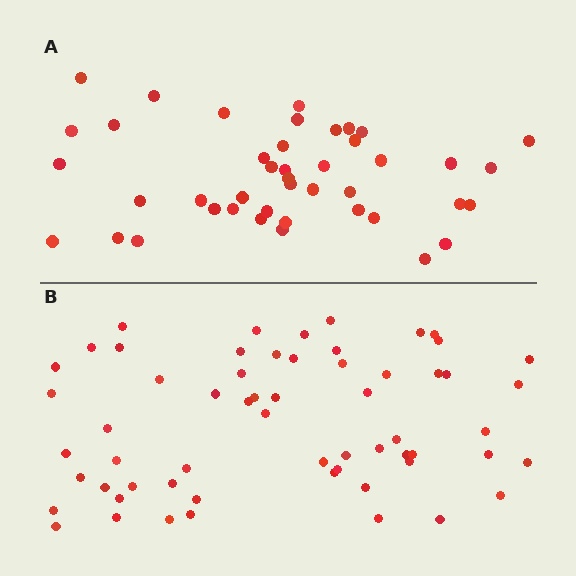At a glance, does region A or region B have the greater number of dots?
Region B (the bottom region) has more dots.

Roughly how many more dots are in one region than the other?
Region B has approximately 15 more dots than region A.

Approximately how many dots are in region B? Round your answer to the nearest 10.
About 60 dots.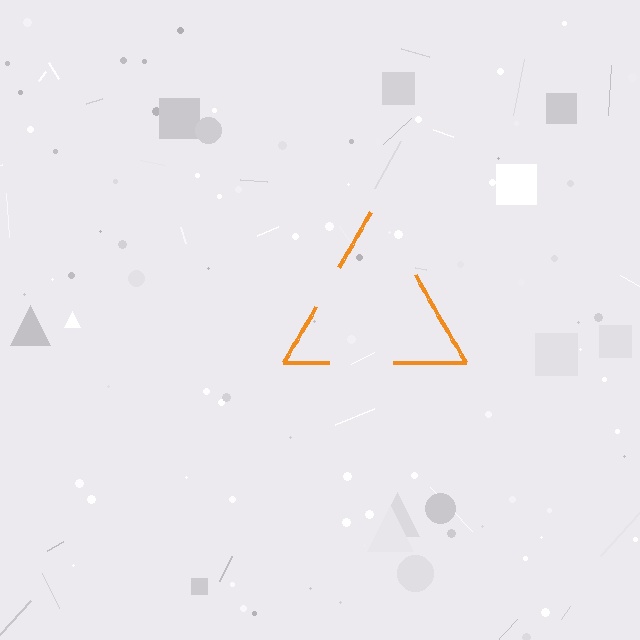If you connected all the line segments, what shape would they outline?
They would outline a triangle.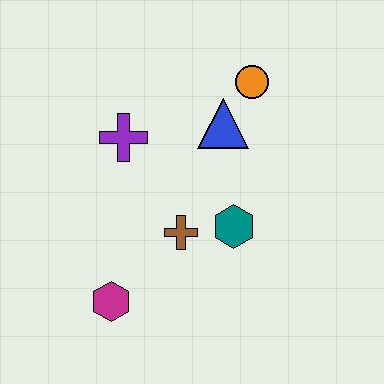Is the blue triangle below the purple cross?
No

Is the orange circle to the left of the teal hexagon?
No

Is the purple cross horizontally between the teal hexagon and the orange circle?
No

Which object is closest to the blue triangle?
The orange circle is closest to the blue triangle.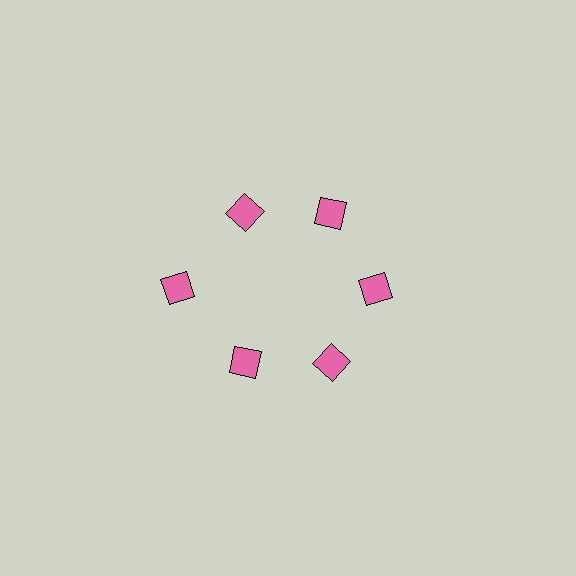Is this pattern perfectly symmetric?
No. The 6 pink diamonds are arranged in a ring, but one element near the 9 o'clock position is pushed outward from the center, breaking the 6-fold rotational symmetry.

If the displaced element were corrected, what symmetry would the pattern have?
It would have 6-fold rotational symmetry — the pattern would map onto itself every 60 degrees.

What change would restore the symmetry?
The symmetry would be restored by moving it inward, back onto the ring so that all 6 diamonds sit at equal angles and equal distance from the center.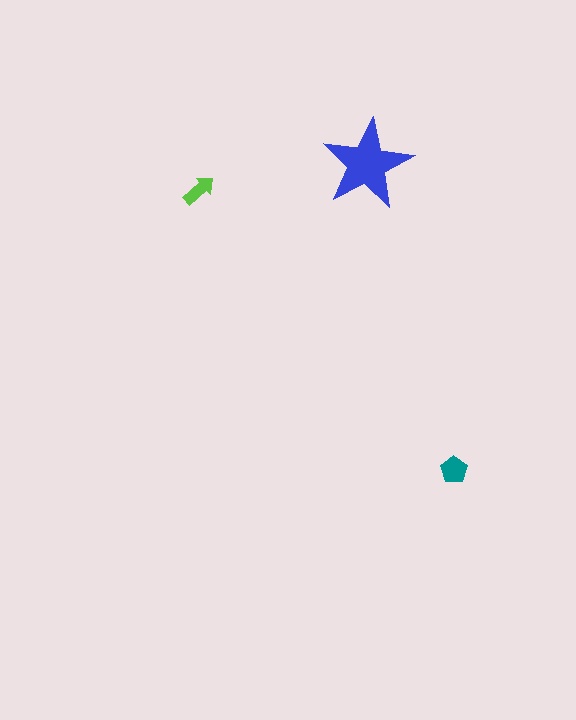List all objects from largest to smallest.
The blue star, the teal pentagon, the lime arrow.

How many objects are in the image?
There are 3 objects in the image.